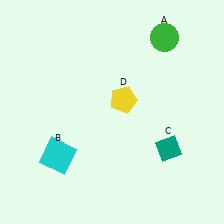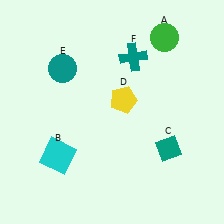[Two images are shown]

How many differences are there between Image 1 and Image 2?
There are 2 differences between the two images.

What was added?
A teal circle (E), a teal cross (F) were added in Image 2.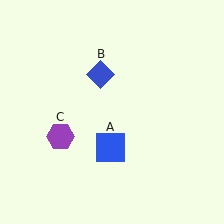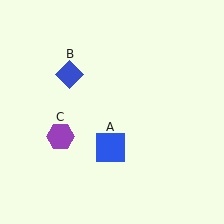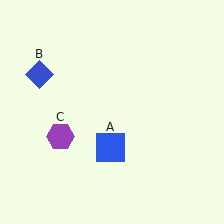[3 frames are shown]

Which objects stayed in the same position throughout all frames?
Blue square (object A) and purple hexagon (object C) remained stationary.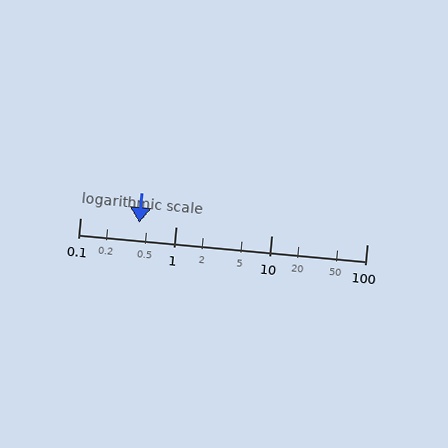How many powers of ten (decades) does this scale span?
The scale spans 3 decades, from 0.1 to 100.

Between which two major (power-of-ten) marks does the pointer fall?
The pointer is between 0.1 and 1.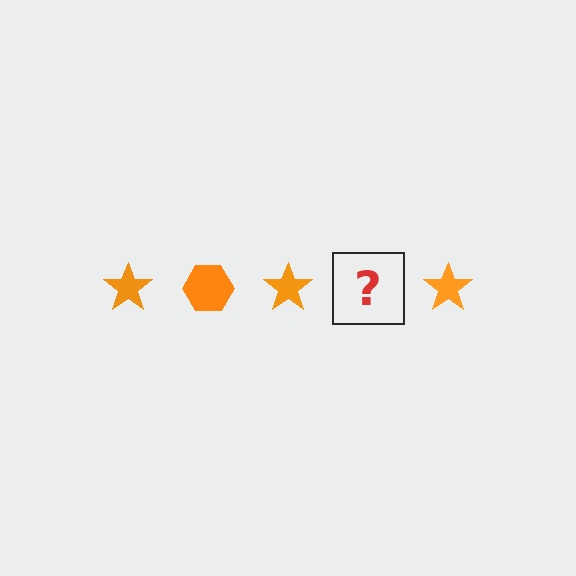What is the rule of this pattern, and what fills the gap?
The rule is that the pattern cycles through star, hexagon shapes in orange. The gap should be filled with an orange hexagon.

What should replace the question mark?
The question mark should be replaced with an orange hexagon.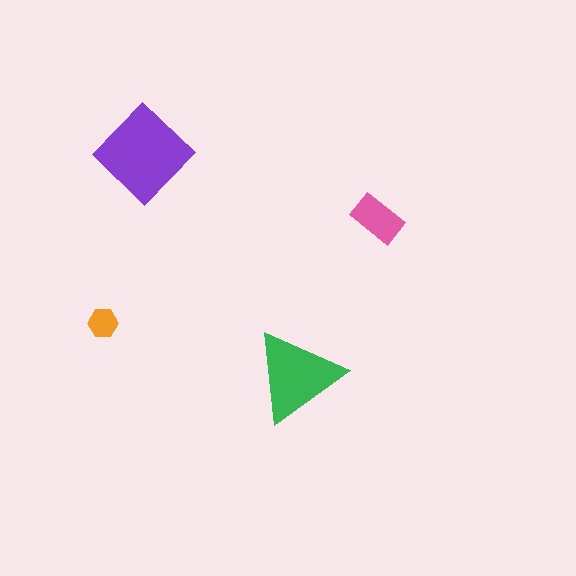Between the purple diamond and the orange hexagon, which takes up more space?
The purple diamond.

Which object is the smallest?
The orange hexagon.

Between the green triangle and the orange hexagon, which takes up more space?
The green triangle.